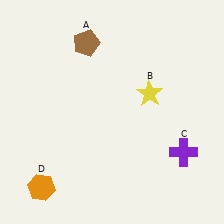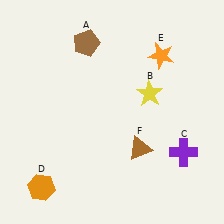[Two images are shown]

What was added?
An orange star (E), a brown triangle (F) were added in Image 2.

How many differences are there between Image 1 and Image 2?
There are 2 differences between the two images.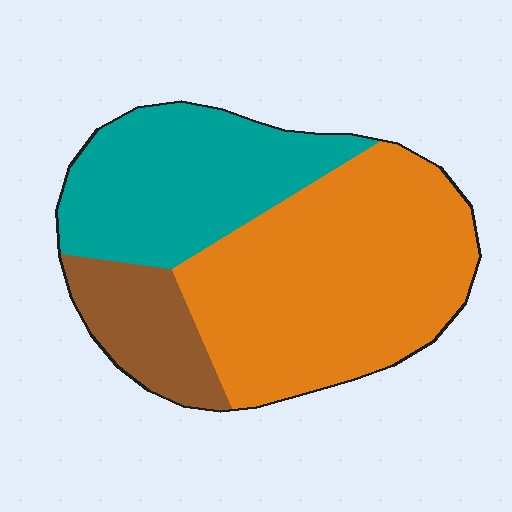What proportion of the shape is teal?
Teal takes up between a sixth and a third of the shape.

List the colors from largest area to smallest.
From largest to smallest: orange, teal, brown.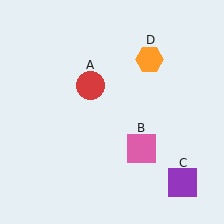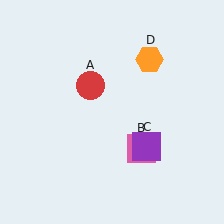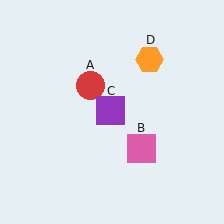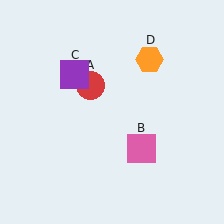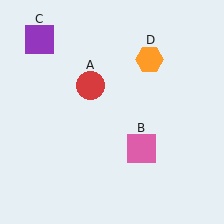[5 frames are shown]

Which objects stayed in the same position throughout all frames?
Red circle (object A) and pink square (object B) and orange hexagon (object D) remained stationary.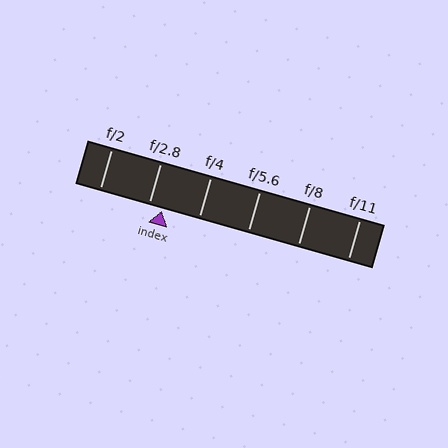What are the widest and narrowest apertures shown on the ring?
The widest aperture shown is f/2 and the narrowest is f/11.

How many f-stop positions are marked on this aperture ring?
There are 6 f-stop positions marked.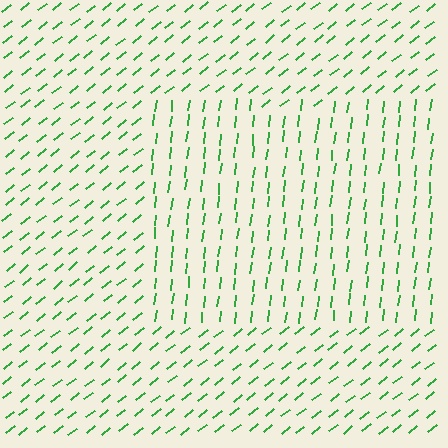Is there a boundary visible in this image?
Yes, there is a texture boundary formed by a change in line orientation.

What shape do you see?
I see a rectangle.